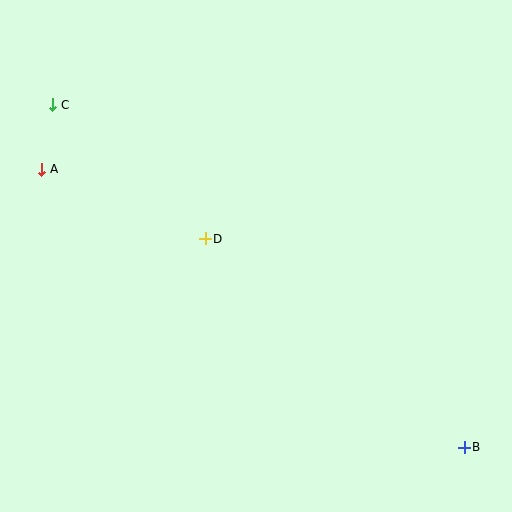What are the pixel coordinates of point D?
Point D is at (205, 239).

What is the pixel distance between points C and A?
The distance between C and A is 65 pixels.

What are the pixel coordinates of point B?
Point B is at (464, 447).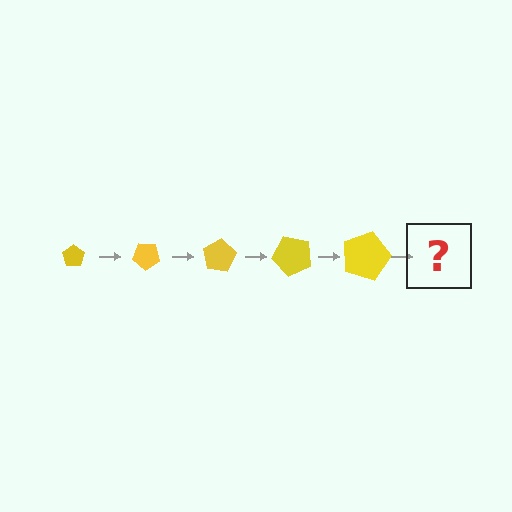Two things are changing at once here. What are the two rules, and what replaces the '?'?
The two rules are that the pentagon grows larger each step and it rotates 40 degrees each step. The '?' should be a pentagon, larger than the previous one and rotated 200 degrees from the start.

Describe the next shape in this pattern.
It should be a pentagon, larger than the previous one and rotated 200 degrees from the start.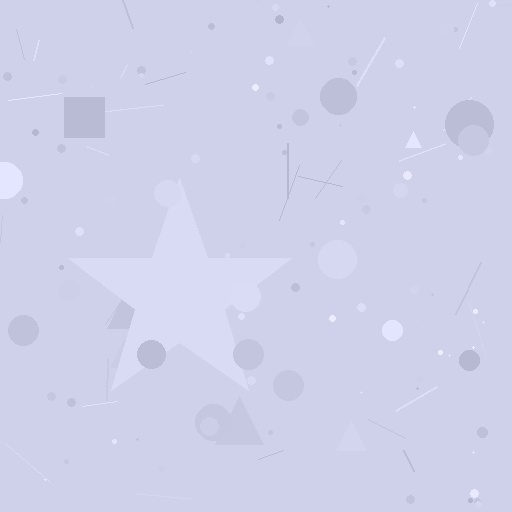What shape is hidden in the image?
A star is hidden in the image.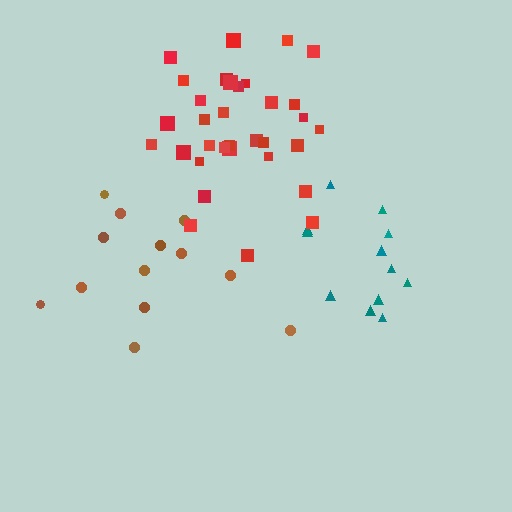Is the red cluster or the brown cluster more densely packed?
Red.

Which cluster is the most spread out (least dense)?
Brown.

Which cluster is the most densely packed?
Red.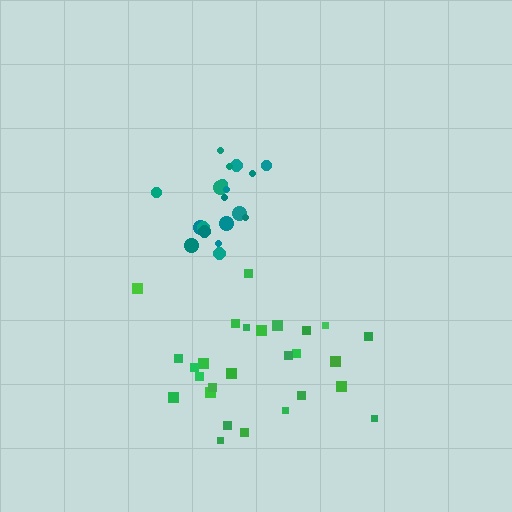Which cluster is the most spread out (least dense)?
Green.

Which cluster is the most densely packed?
Teal.